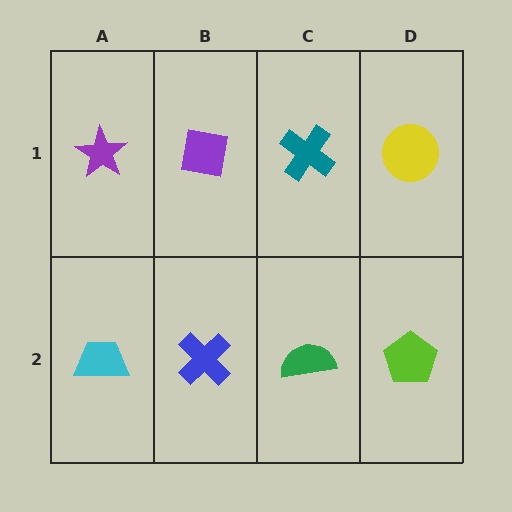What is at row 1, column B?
A purple square.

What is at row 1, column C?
A teal cross.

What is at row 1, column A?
A purple star.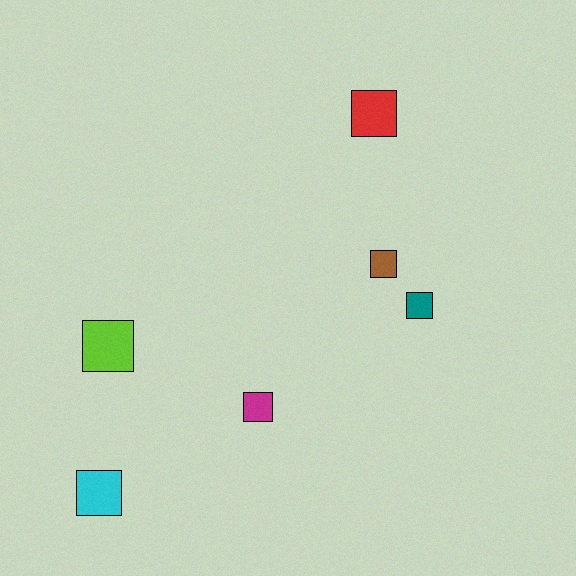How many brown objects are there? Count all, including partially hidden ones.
There is 1 brown object.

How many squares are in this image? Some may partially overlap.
There are 6 squares.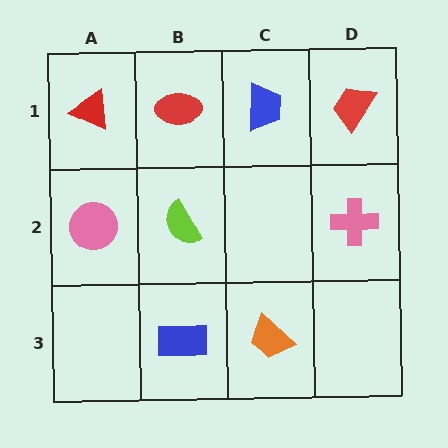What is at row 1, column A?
A red triangle.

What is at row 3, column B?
A blue rectangle.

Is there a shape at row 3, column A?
No, that cell is empty.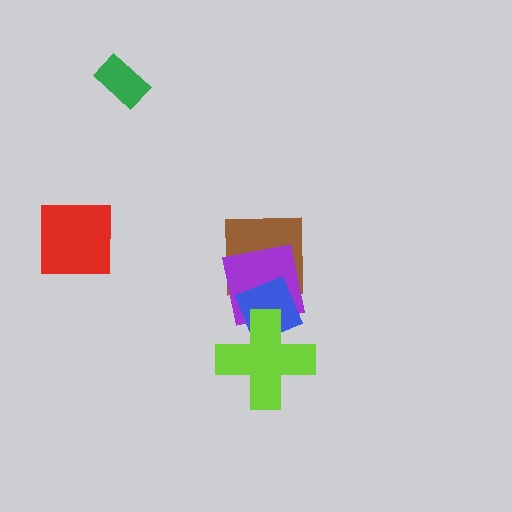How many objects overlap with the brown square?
2 objects overlap with the brown square.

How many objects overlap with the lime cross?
2 objects overlap with the lime cross.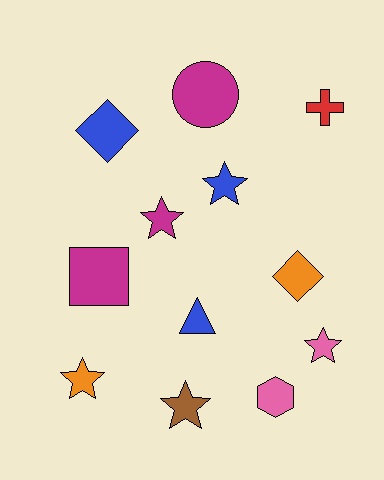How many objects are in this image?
There are 12 objects.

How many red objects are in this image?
There is 1 red object.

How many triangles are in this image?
There is 1 triangle.